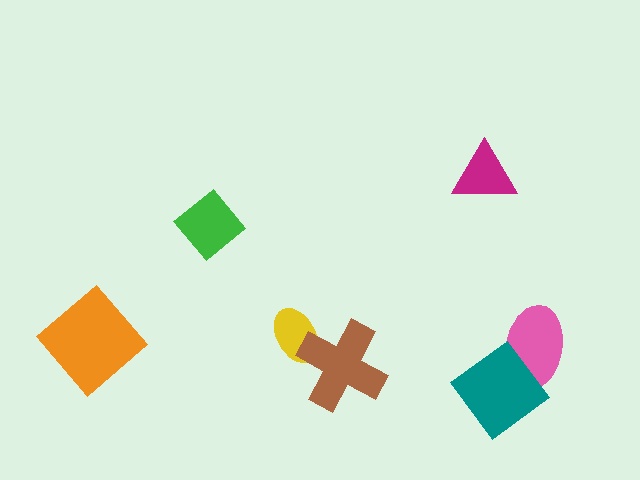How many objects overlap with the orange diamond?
0 objects overlap with the orange diamond.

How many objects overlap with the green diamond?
0 objects overlap with the green diamond.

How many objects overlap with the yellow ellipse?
1 object overlaps with the yellow ellipse.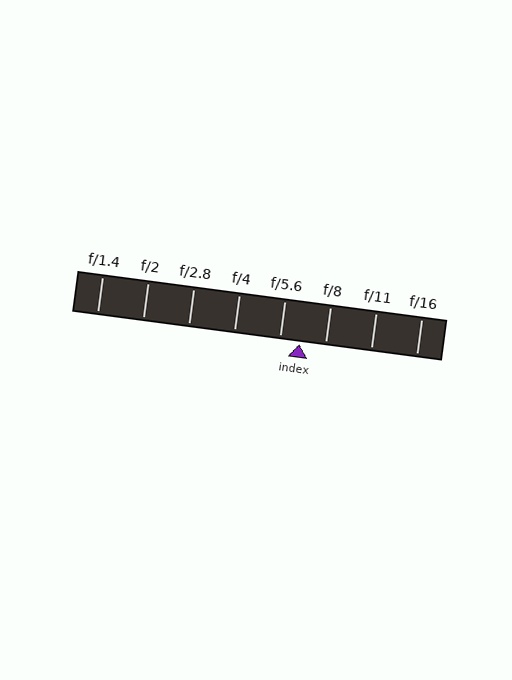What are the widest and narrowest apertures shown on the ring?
The widest aperture shown is f/1.4 and the narrowest is f/16.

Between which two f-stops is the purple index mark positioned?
The index mark is between f/5.6 and f/8.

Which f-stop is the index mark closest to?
The index mark is closest to f/5.6.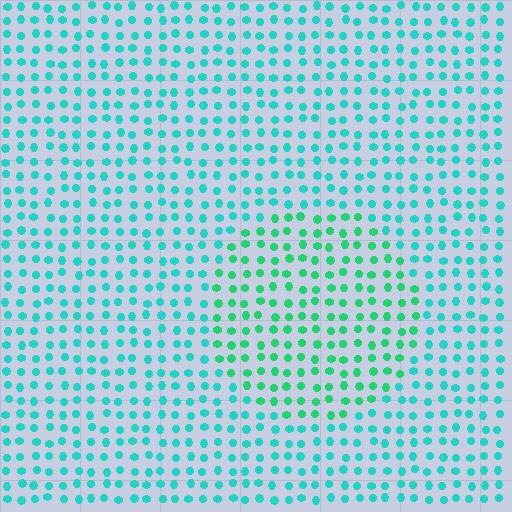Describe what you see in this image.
The image is filled with small cyan elements in a uniform arrangement. A circle-shaped region is visible where the elements are tinted to a slightly different hue, forming a subtle color boundary.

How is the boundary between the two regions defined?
The boundary is defined purely by a slight shift in hue (about 28 degrees). Spacing, size, and orientation are identical on both sides.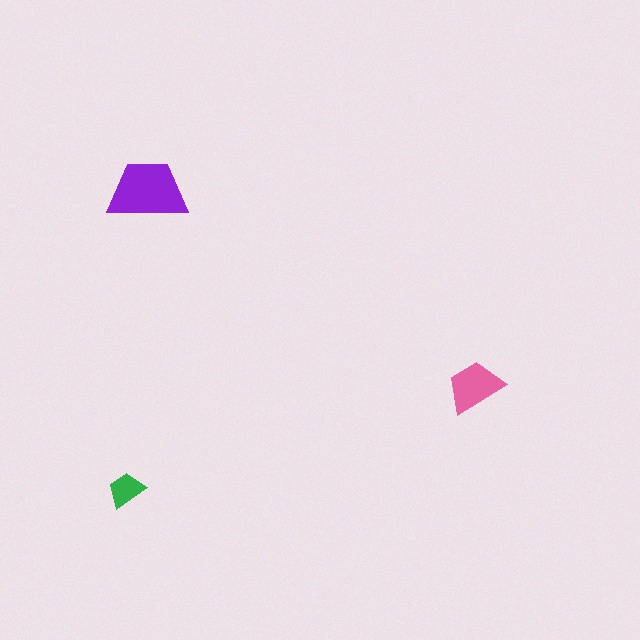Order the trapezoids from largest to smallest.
the purple one, the pink one, the green one.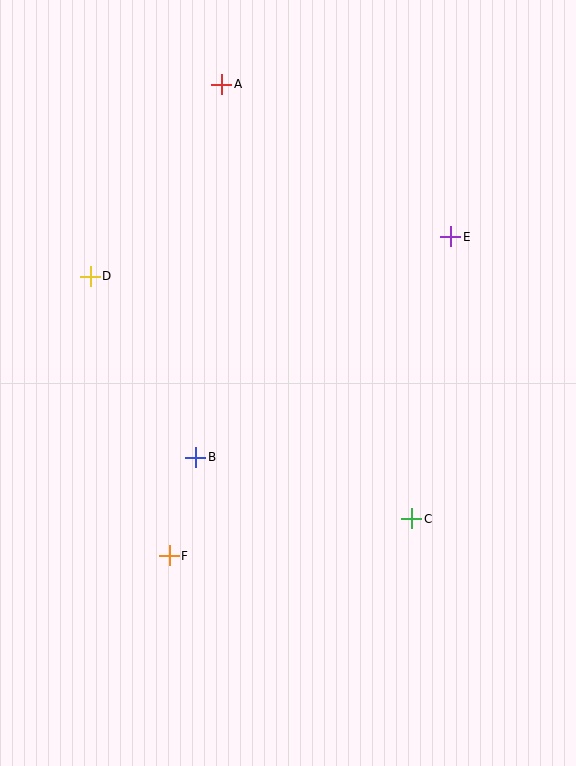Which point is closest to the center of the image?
Point B at (196, 457) is closest to the center.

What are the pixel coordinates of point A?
Point A is at (222, 84).